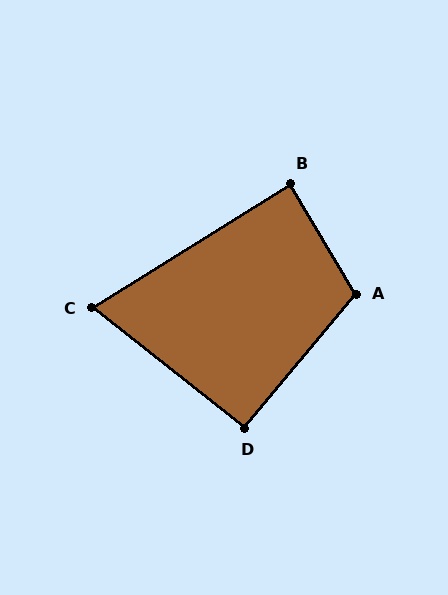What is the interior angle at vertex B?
Approximately 89 degrees (approximately right).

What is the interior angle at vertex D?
Approximately 91 degrees (approximately right).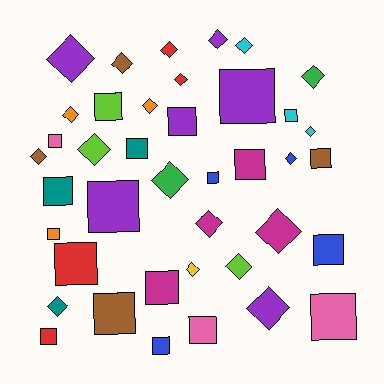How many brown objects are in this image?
There are 4 brown objects.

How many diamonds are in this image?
There are 20 diamonds.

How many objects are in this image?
There are 40 objects.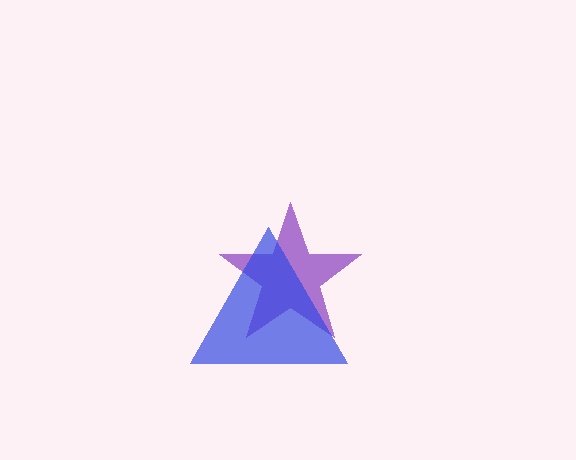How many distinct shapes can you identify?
There are 2 distinct shapes: a purple star, a blue triangle.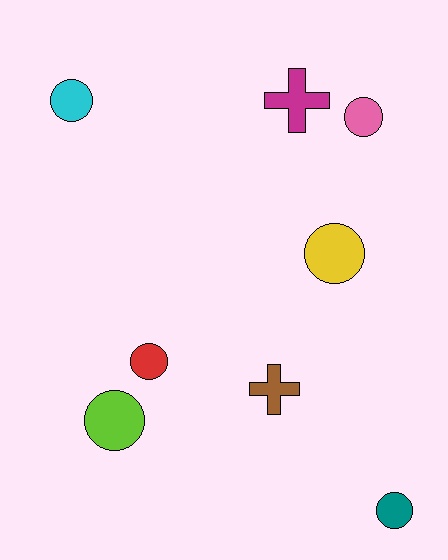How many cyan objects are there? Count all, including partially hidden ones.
There is 1 cyan object.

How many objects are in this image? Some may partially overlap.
There are 8 objects.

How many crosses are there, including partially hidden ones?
There are 2 crosses.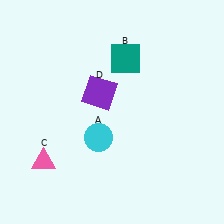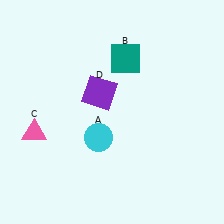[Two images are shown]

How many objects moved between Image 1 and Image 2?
1 object moved between the two images.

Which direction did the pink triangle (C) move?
The pink triangle (C) moved up.